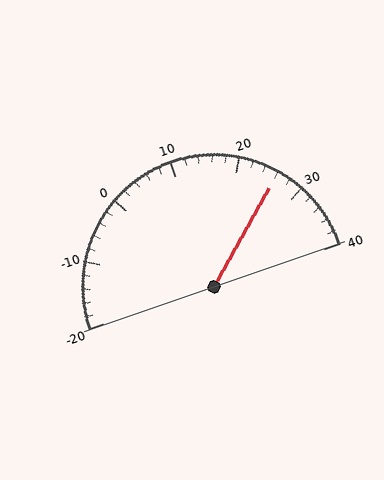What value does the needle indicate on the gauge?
The needle indicates approximately 26.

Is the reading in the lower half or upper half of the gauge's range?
The reading is in the upper half of the range (-20 to 40).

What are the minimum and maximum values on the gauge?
The gauge ranges from -20 to 40.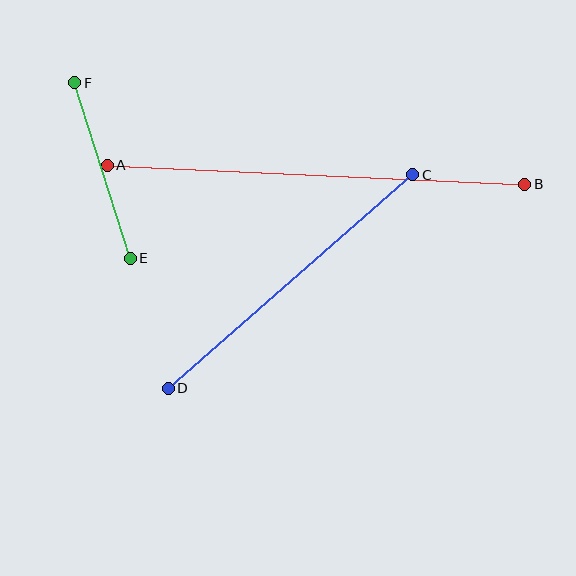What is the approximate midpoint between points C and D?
The midpoint is at approximately (290, 282) pixels.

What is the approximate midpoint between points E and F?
The midpoint is at approximately (103, 171) pixels.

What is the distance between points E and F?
The distance is approximately 184 pixels.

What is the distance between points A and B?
The distance is approximately 418 pixels.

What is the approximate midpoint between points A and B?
The midpoint is at approximately (316, 175) pixels.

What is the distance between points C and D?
The distance is approximately 325 pixels.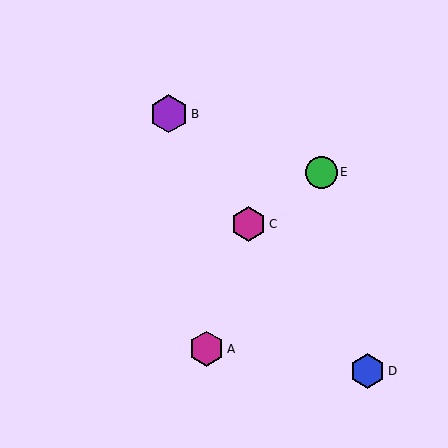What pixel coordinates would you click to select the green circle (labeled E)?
Click at (321, 172) to select the green circle E.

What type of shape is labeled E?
Shape E is a green circle.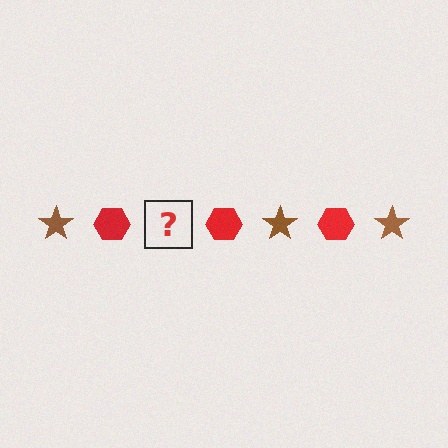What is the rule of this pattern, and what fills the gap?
The rule is that the pattern alternates between brown star and red hexagon. The gap should be filled with a brown star.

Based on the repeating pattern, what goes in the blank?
The blank should be a brown star.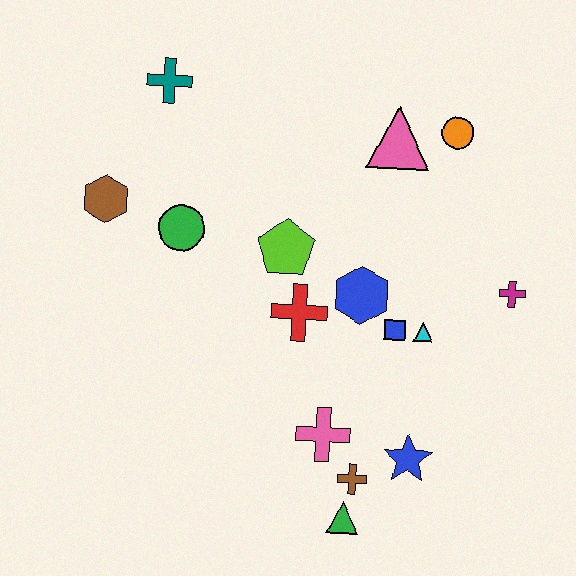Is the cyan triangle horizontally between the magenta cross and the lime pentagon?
Yes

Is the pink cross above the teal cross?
No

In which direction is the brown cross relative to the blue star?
The brown cross is to the left of the blue star.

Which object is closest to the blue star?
The brown cross is closest to the blue star.